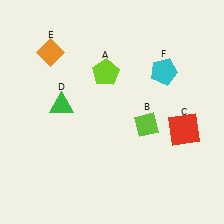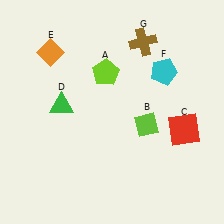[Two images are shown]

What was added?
A brown cross (G) was added in Image 2.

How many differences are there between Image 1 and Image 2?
There is 1 difference between the two images.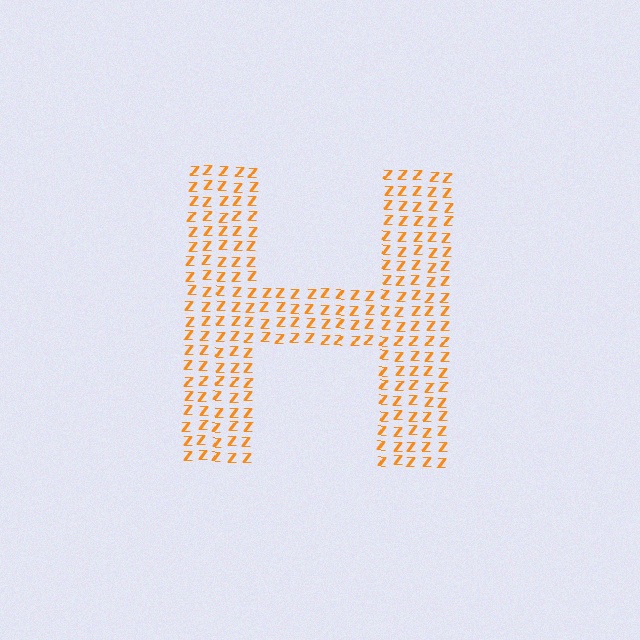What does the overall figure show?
The overall figure shows the letter H.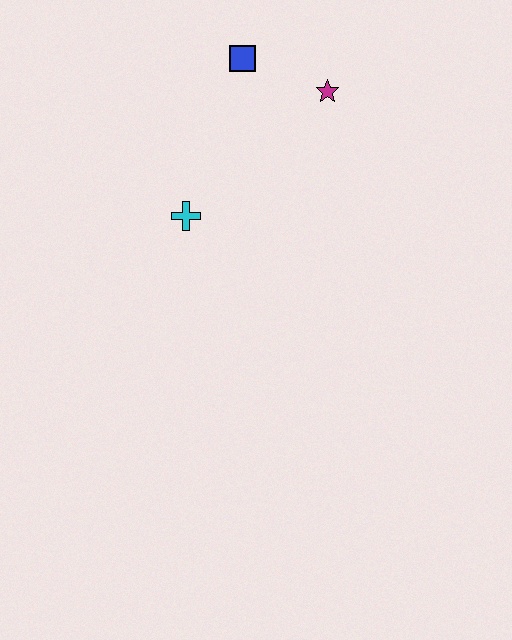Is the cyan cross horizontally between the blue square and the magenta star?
No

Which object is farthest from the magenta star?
The cyan cross is farthest from the magenta star.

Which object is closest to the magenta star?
The blue square is closest to the magenta star.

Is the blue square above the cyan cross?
Yes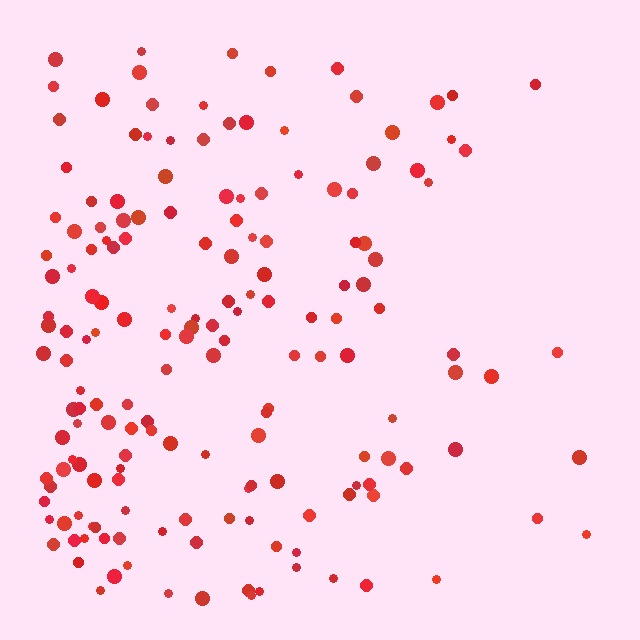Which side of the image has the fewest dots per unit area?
The right.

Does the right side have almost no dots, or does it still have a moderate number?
Still a moderate number, just noticeably fewer than the left.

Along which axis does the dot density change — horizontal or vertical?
Horizontal.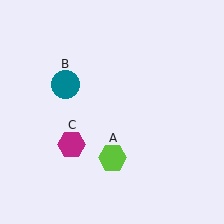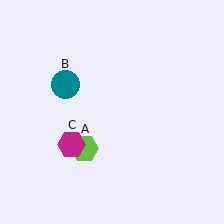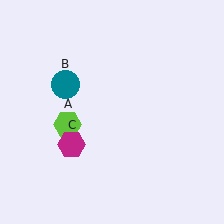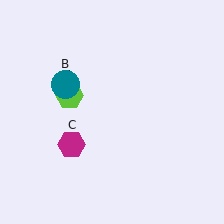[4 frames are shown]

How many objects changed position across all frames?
1 object changed position: lime hexagon (object A).